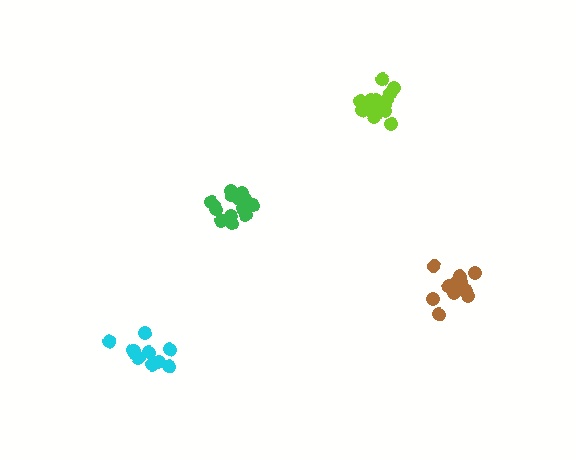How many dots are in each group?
Group 1: 15 dots, Group 2: 11 dots, Group 3: 15 dots, Group 4: 15 dots (56 total).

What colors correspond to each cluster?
The clusters are colored: green, cyan, lime, brown.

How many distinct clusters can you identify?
There are 4 distinct clusters.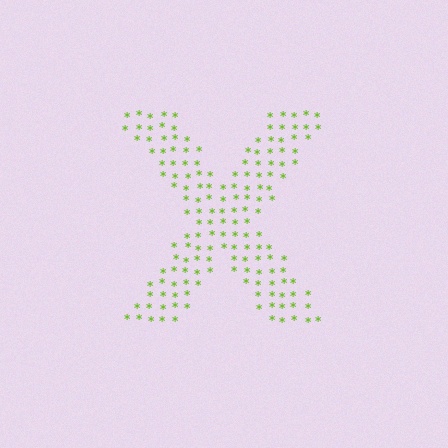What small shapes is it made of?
It is made of small asterisks.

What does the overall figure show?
The overall figure shows the letter X.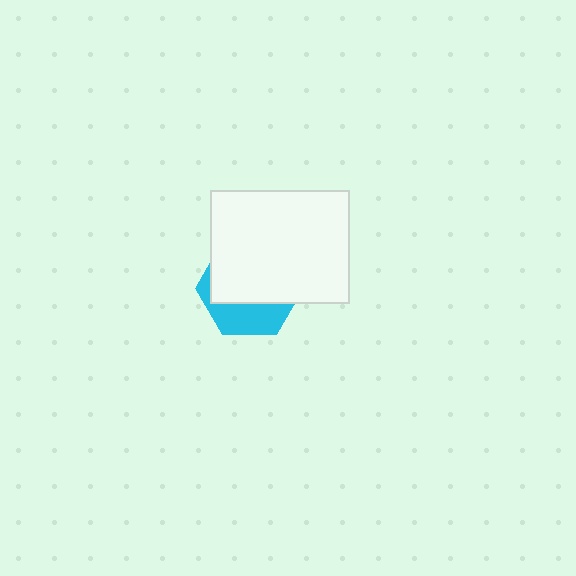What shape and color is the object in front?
The object in front is a white rectangle.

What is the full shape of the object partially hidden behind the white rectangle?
The partially hidden object is a cyan hexagon.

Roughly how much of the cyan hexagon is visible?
A small part of it is visible (roughly 35%).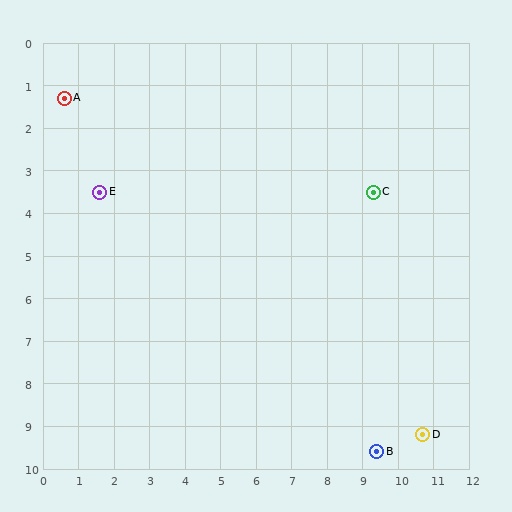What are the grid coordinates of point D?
Point D is at approximately (10.7, 9.2).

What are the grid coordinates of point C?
Point C is at approximately (9.3, 3.5).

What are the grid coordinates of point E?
Point E is at approximately (1.6, 3.5).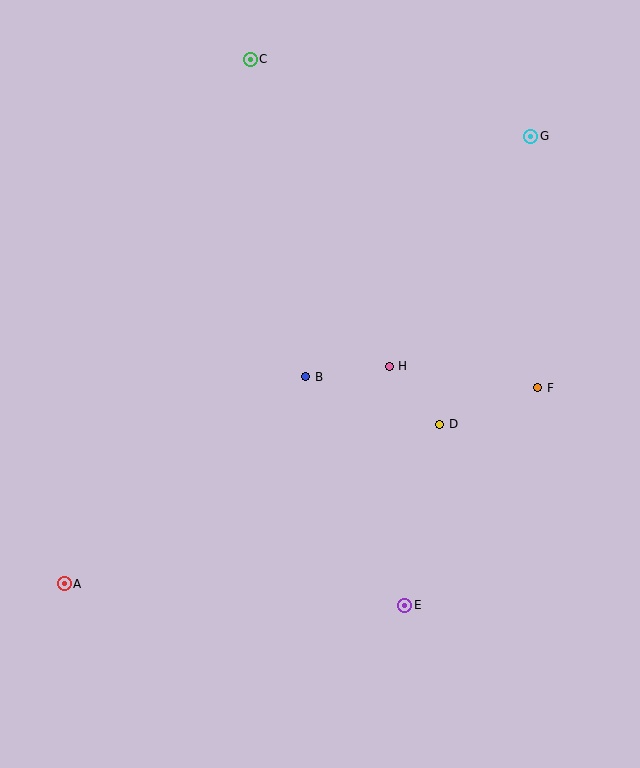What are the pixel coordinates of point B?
Point B is at (306, 377).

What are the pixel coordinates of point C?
Point C is at (250, 59).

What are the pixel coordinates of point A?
Point A is at (64, 584).